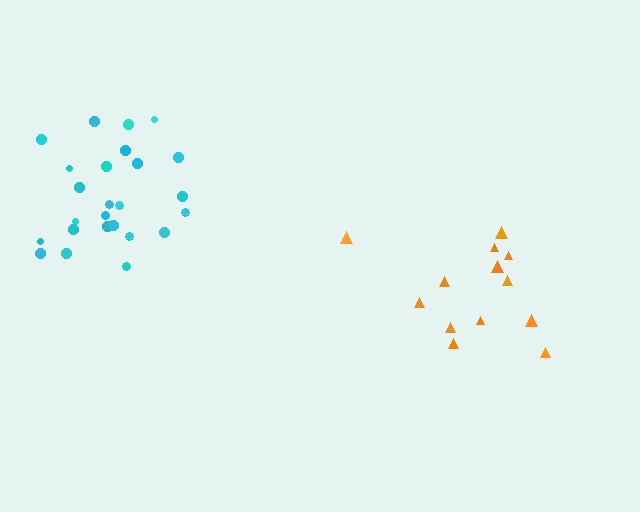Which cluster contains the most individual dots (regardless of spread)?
Cyan (25).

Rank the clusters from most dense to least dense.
cyan, orange.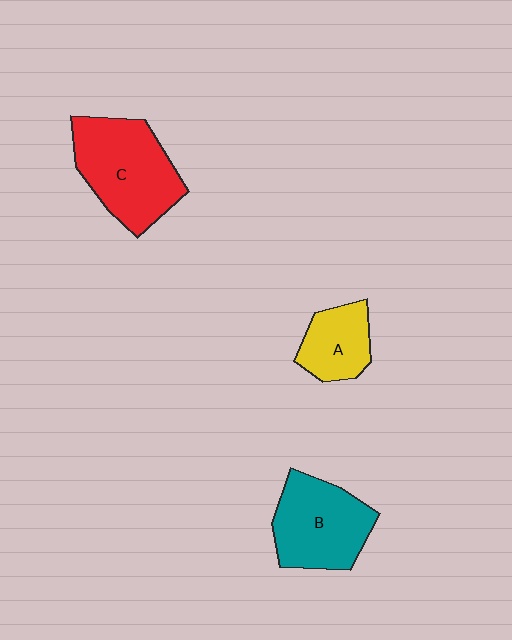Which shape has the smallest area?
Shape A (yellow).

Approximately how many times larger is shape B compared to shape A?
Approximately 1.7 times.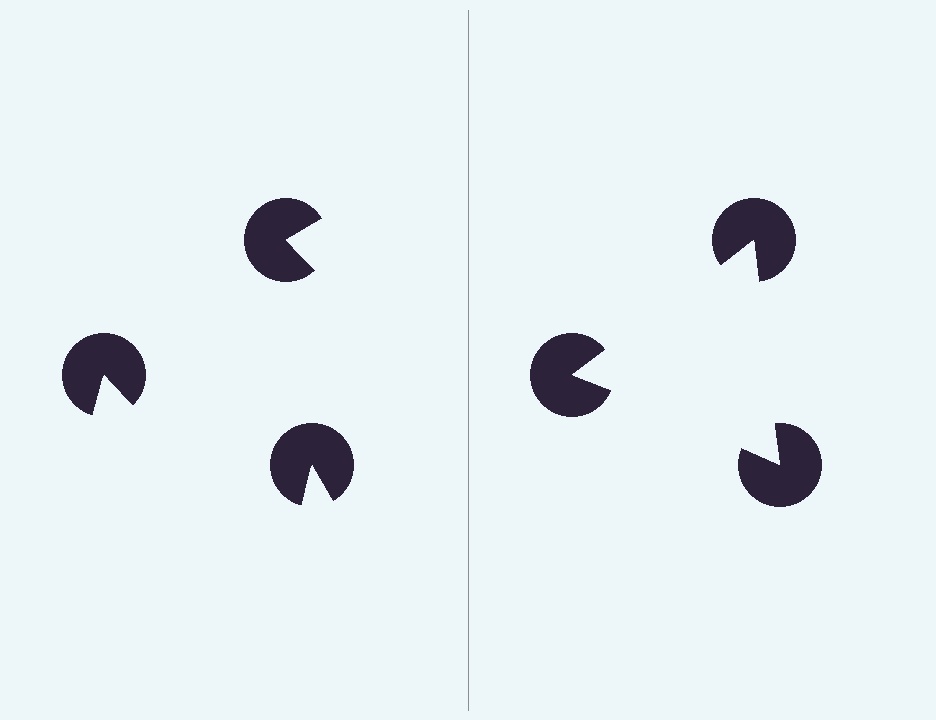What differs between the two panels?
The pac-man discs are positioned identically on both sides; only the wedge orientations differ. On the right they align to a triangle; on the left they are misaligned.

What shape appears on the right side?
An illusory triangle.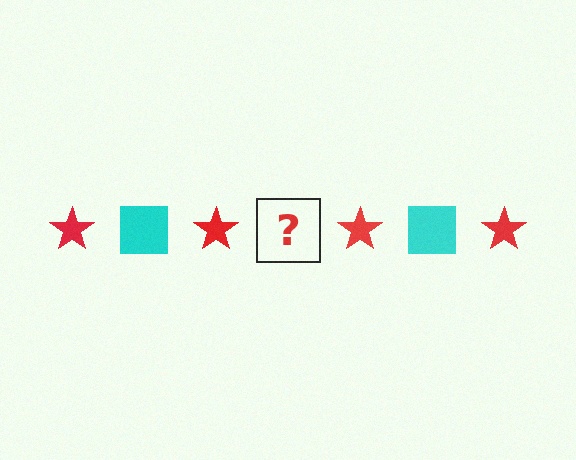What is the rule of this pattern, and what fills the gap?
The rule is that the pattern alternates between red star and cyan square. The gap should be filled with a cyan square.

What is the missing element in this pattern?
The missing element is a cyan square.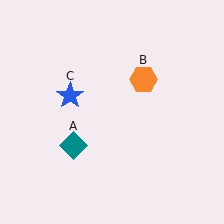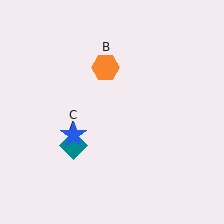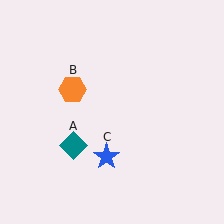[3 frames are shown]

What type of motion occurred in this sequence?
The orange hexagon (object B), blue star (object C) rotated counterclockwise around the center of the scene.